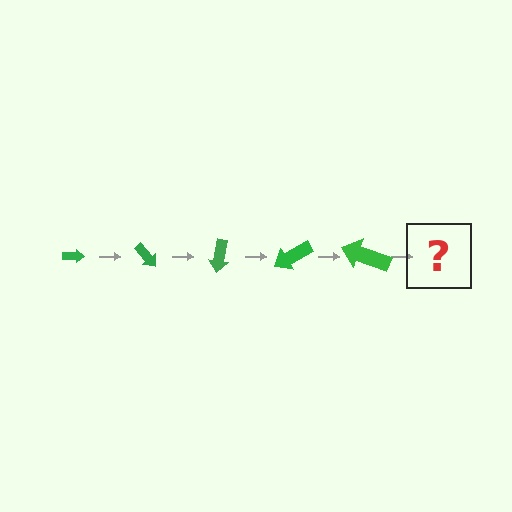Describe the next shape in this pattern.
It should be an arrow, larger than the previous one and rotated 250 degrees from the start.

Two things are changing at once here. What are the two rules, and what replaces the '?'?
The two rules are that the arrow grows larger each step and it rotates 50 degrees each step. The '?' should be an arrow, larger than the previous one and rotated 250 degrees from the start.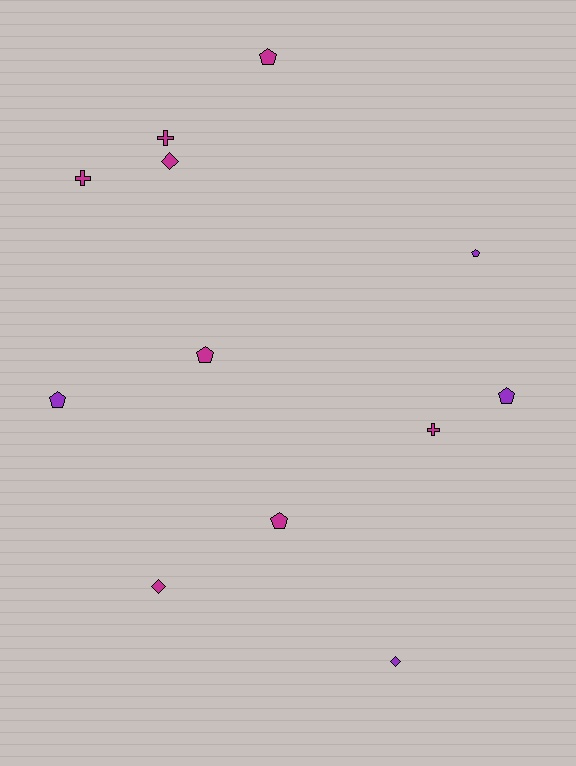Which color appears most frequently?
Magenta, with 8 objects.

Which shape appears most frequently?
Pentagon, with 6 objects.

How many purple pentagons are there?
There are 3 purple pentagons.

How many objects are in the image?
There are 12 objects.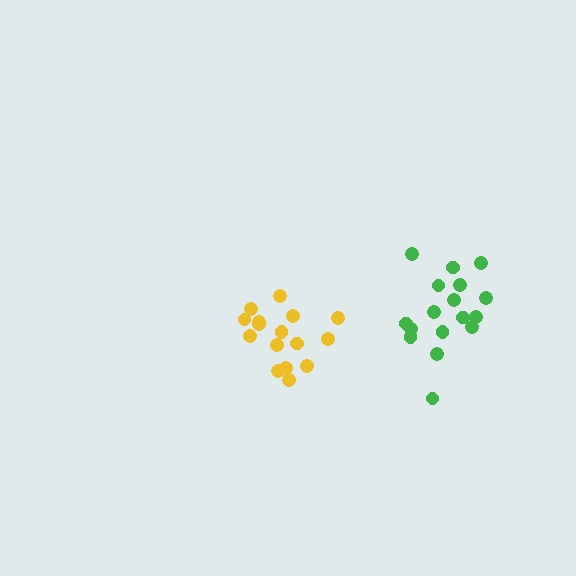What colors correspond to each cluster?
The clusters are colored: green, yellow.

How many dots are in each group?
Group 1: 17 dots, Group 2: 16 dots (33 total).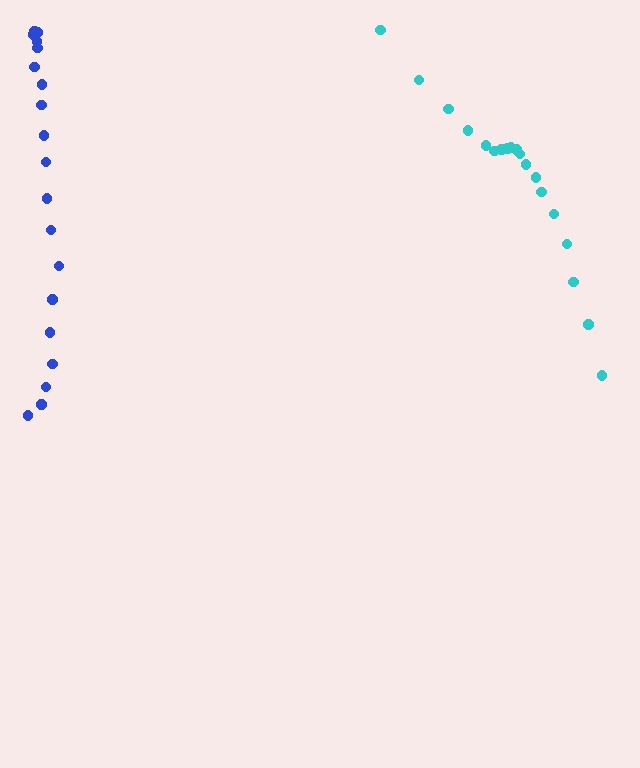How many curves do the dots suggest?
There are 2 distinct paths.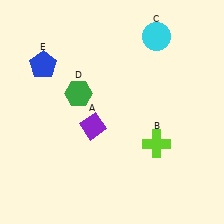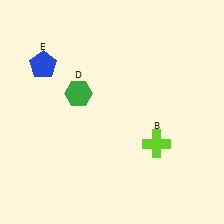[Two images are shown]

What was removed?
The purple diamond (A), the cyan circle (C) were removed in Image 2.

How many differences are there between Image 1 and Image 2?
There are 2 differences between the two images.